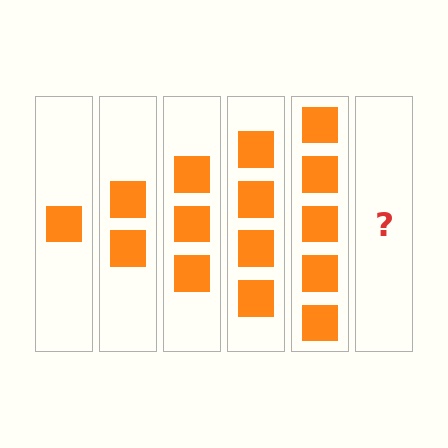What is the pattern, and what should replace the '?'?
The pattern is that each step adds one more square. The '?' should be 6 squares.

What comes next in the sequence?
The next element should be 6 squares.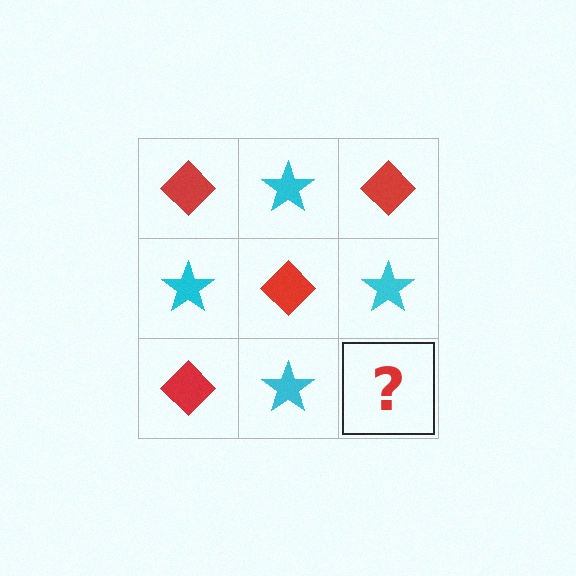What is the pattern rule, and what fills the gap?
The rule is that it alternates red diamond and cyan star in a checkerboard pattern. The gap should be filled with a red diamond.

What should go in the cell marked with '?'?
The missing cell should contain a red diamond.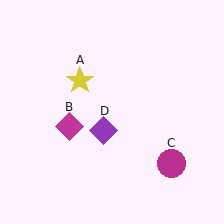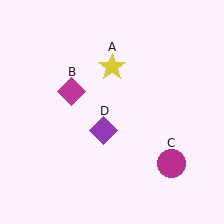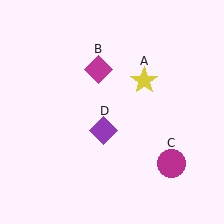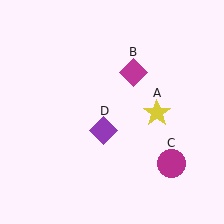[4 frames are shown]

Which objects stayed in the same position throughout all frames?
Magenta circle (object C) and purple diamond (object D) remained stationary.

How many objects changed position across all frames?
2 objects changed position: yellow star (object A), magenta diamond (object B).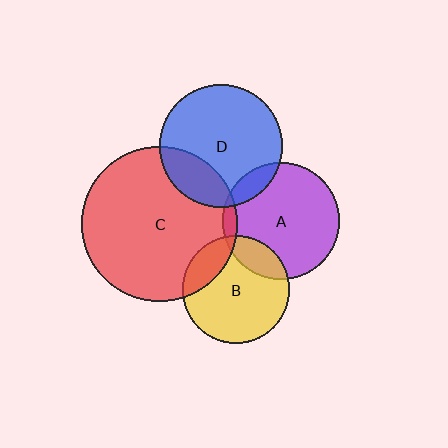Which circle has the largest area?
Circle C (red).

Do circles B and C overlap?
Yes.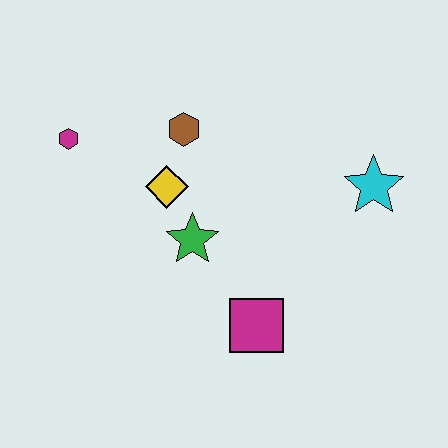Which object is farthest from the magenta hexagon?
The cyan star is farthest from the magenta hexagon.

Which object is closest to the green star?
The yellow diamond is closest to the green star.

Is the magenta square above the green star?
No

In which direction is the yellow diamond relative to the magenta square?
The yellow diamond is above the magenta square.